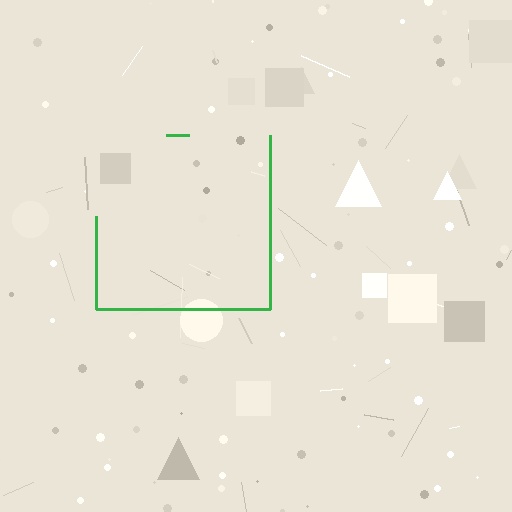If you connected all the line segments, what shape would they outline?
They would outline a square.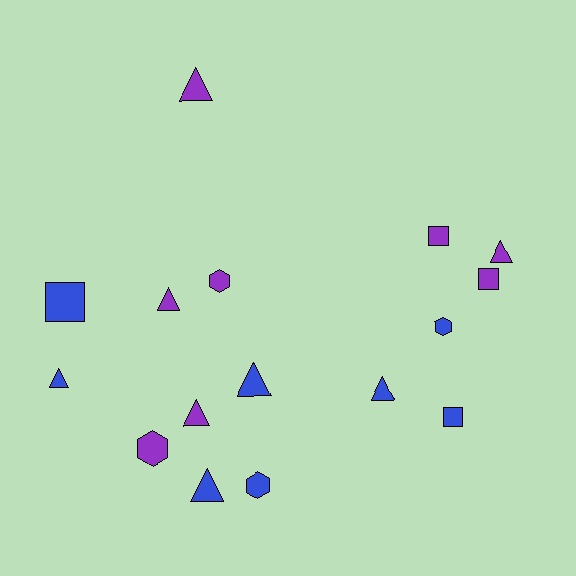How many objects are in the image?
There are 16 objects.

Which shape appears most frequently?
Triangle, with 8 objects.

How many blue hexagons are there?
There are 2 blue hexagons.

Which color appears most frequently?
Purple, with 8 objects.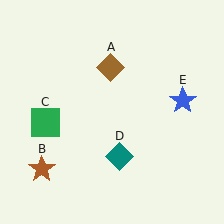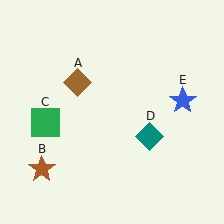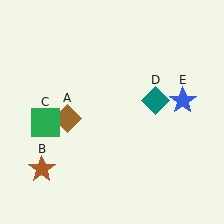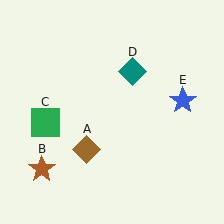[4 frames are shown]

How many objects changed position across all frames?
2 objects changed position: brown diamond (object A), teal diamond (object D).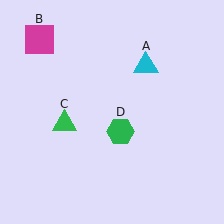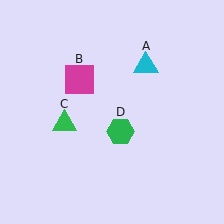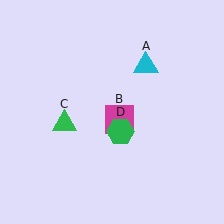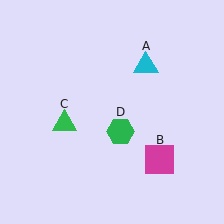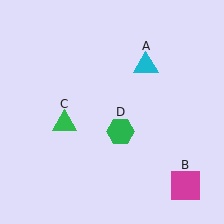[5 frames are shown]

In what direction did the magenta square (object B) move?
The magenta square (object B) moved down and to the right.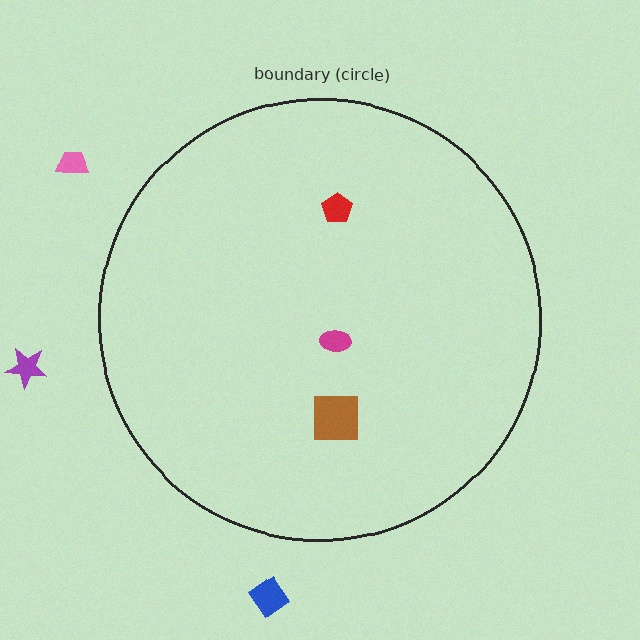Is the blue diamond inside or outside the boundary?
Outside.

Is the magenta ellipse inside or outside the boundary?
Inside.